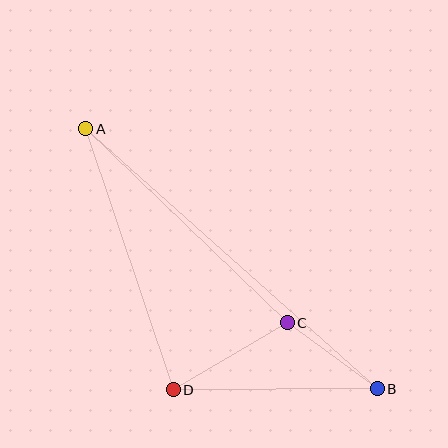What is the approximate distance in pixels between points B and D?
The distance between B and D is approximately 204 pixels.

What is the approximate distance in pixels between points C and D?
The distance between C and D is approximately 132 pixels.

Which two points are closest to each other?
Points B and C are closest to each other.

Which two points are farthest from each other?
Points A and B are farthest from each other.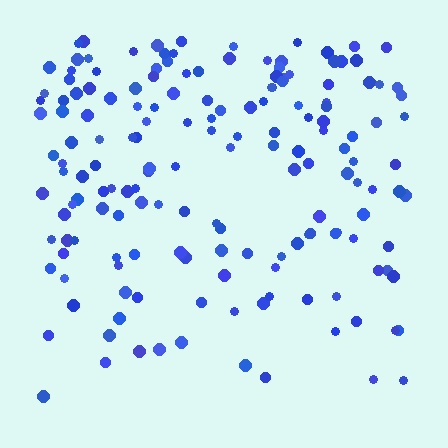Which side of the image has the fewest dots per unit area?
The bottom.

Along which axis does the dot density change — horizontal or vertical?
Vertical.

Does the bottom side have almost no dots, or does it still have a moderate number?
Still a moderate number, just noticeably fewer than the top.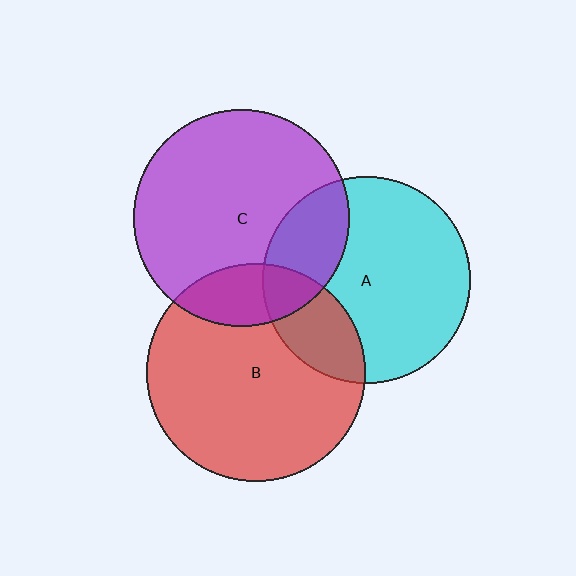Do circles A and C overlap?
Yes.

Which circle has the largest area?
Circle B (red).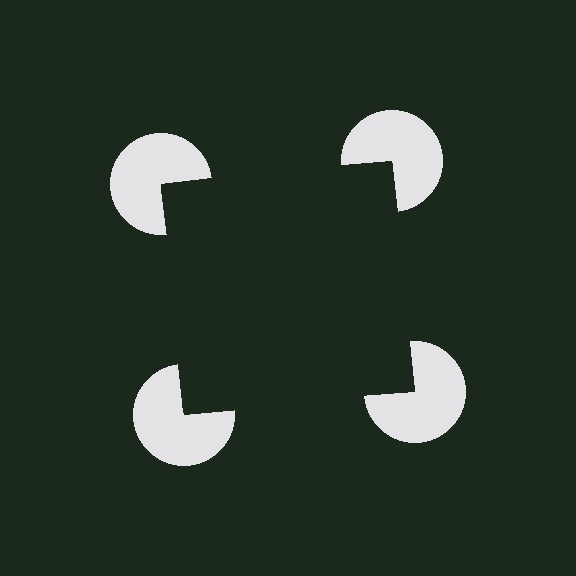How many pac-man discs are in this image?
There are 4 — one at each vertex of the illusory square.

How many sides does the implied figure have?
4 sides.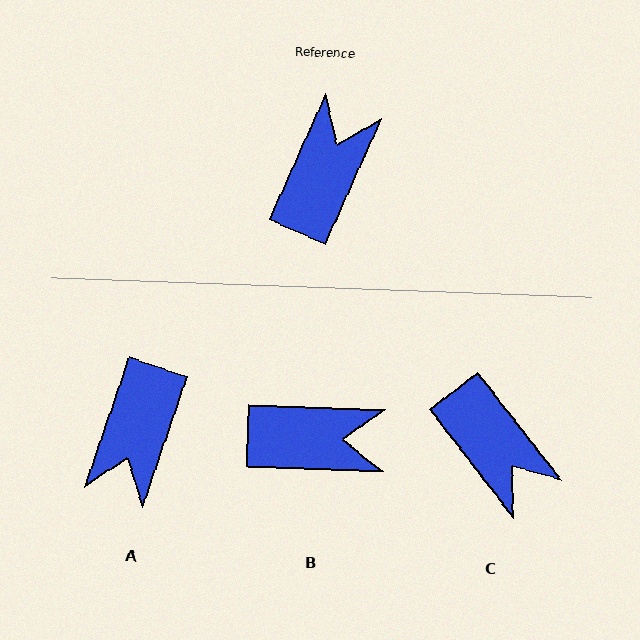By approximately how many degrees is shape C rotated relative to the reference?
Approximately 118 degrees clockwise.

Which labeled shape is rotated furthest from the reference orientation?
A, about 175 degrees away.